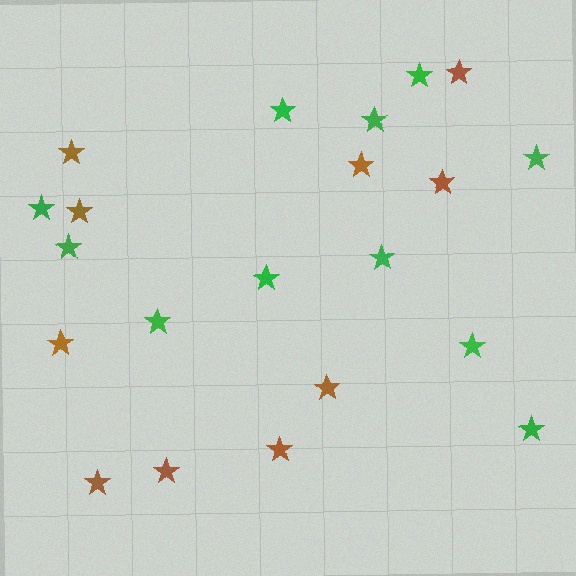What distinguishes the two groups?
There are 2 groups: one group of brown stars (10) and one group of green stars (11).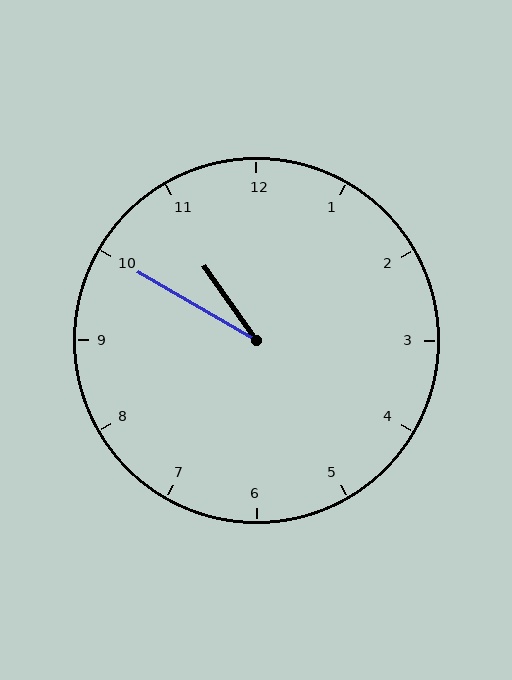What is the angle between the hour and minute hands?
Approximately 25 degrees.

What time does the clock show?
10:50.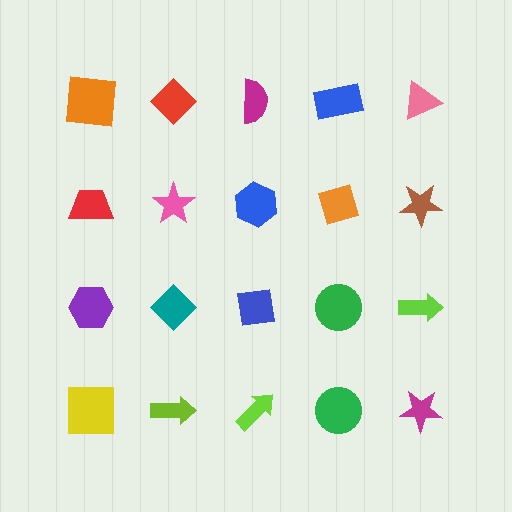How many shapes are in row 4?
5 shapes.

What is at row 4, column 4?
A green circle.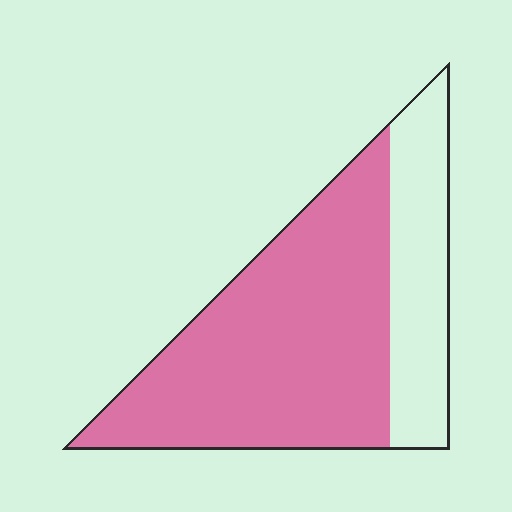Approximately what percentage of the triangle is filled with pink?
Approximately 70%.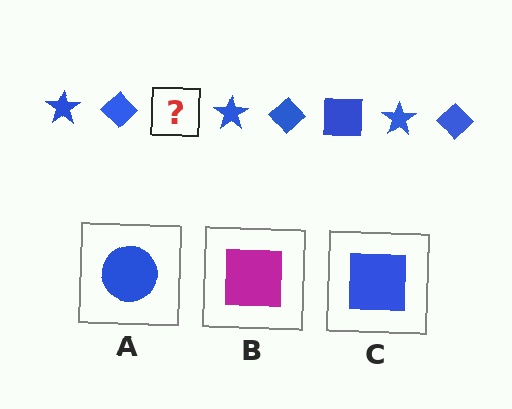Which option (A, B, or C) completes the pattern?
C.